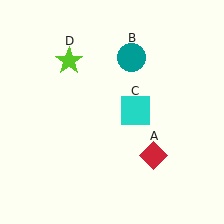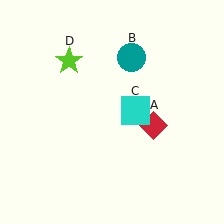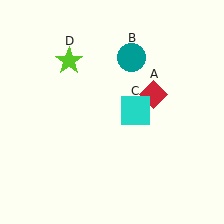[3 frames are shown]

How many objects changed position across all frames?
1 object changed position: red diamond (object A).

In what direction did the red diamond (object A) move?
The red diamond (object A) moved up.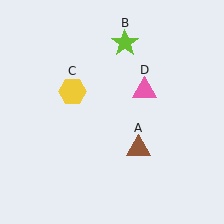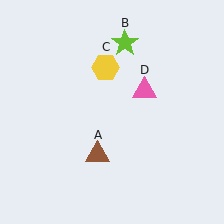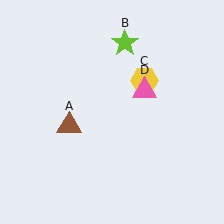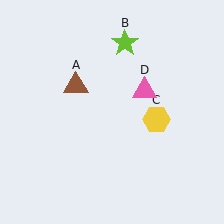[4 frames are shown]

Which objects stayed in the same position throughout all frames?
Lime star (object B) and pink triangle (object D) remained stationary.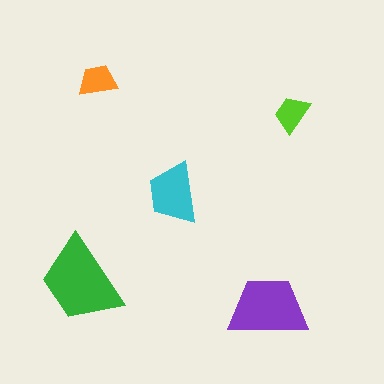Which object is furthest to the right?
The lime trapezoid is rightmost.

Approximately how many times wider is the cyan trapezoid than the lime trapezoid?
About 1.5 times wider.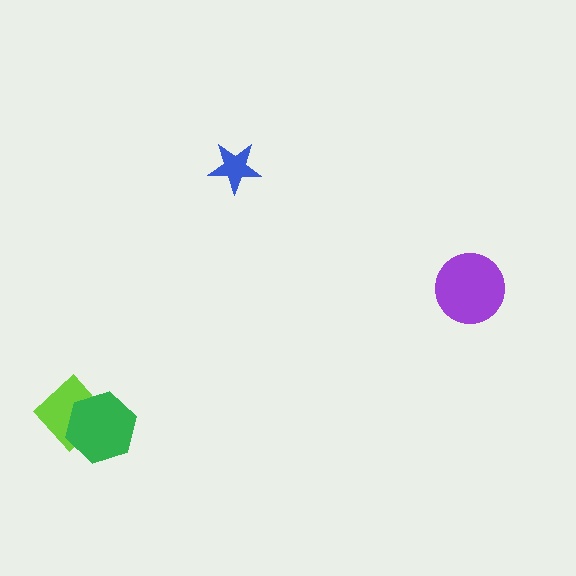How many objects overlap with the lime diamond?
1 object overlaps with the lime diamond.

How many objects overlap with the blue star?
0 objects overlap with the blue star.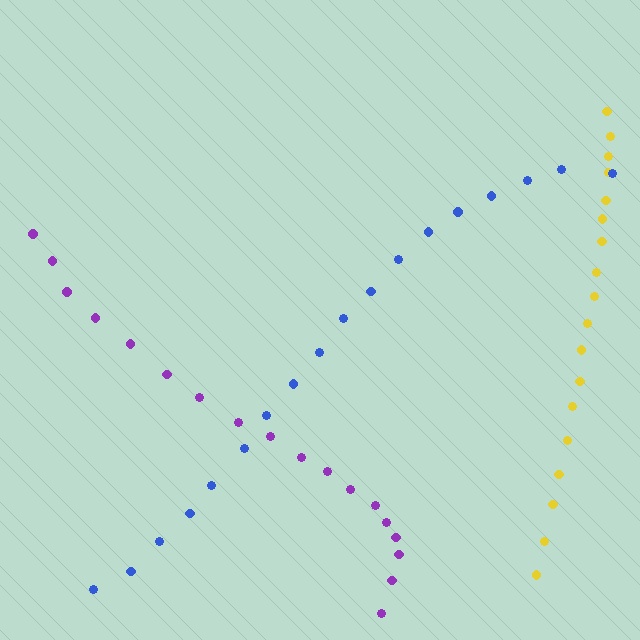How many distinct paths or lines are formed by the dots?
There are 3 distinct paths.